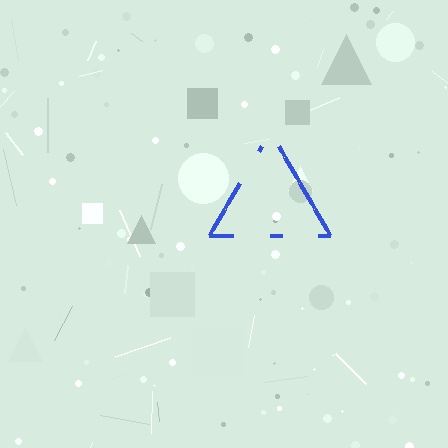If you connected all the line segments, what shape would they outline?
They would outline a triangle.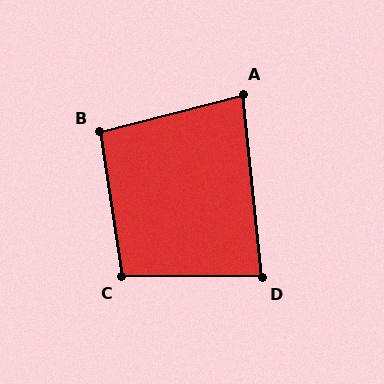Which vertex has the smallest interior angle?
A, at approximately 81 degrees.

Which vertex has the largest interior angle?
C, at approximately 99 degrees.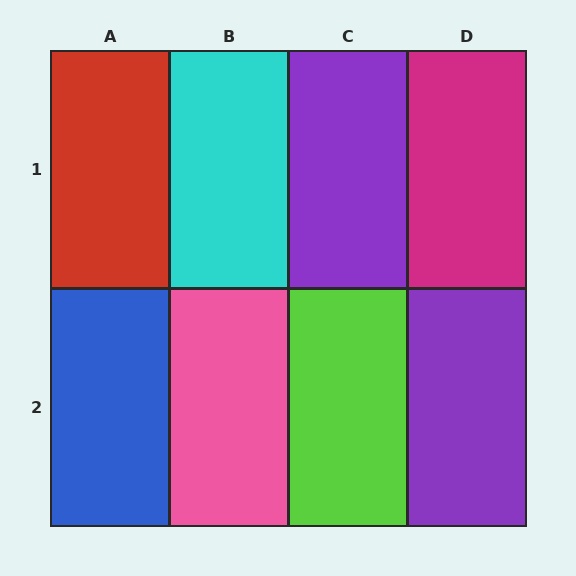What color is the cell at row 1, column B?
Cyan.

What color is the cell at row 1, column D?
Magenta.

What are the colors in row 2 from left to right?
Blue, pink, lime, purple.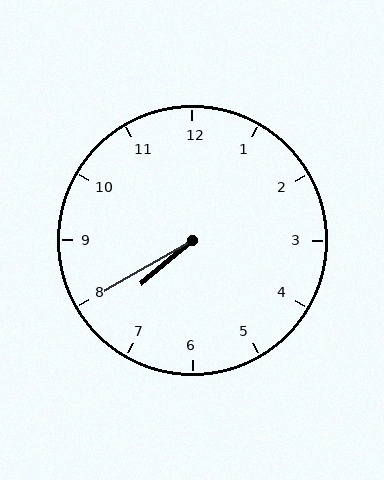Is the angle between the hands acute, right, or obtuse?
It is acute.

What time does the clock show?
7:40.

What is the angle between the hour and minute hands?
Approximately 10 degrees.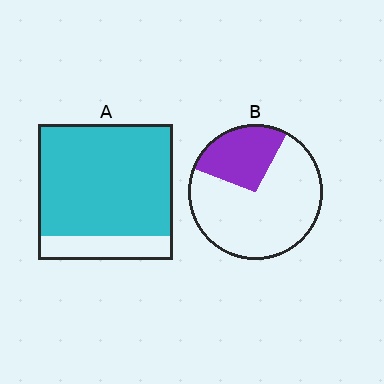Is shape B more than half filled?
No.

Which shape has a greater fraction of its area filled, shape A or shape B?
Shape A.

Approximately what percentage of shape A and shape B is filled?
A is approximately 80% and B is approximately 25%.